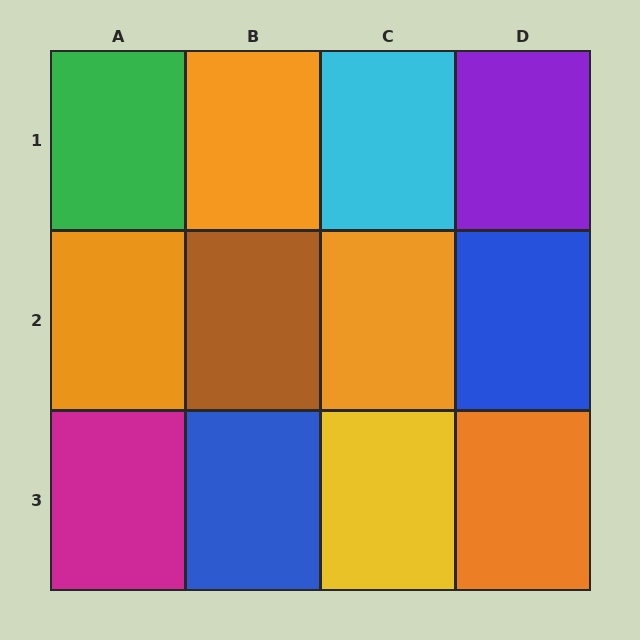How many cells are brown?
1 cell is brown.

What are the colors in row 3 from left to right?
Magenta, blue, yellow, orange.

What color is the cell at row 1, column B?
Orange.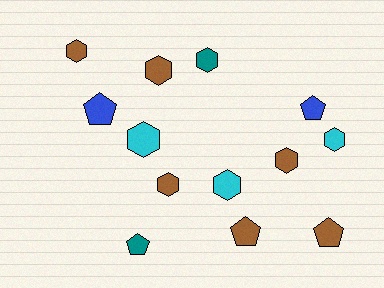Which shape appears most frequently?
Hexagon, with 8 objects.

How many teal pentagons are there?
There is 1 teal pentagon.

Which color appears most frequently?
Brown, with 6 objects.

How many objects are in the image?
There are 13 objects.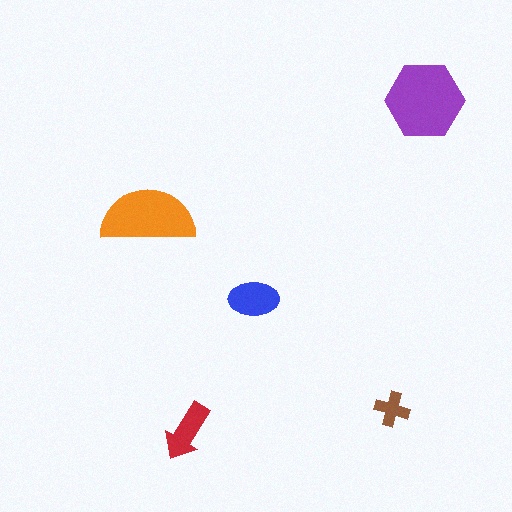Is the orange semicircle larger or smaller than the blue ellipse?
Larger.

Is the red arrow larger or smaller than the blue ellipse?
Smaller.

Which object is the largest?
The purple hexagon.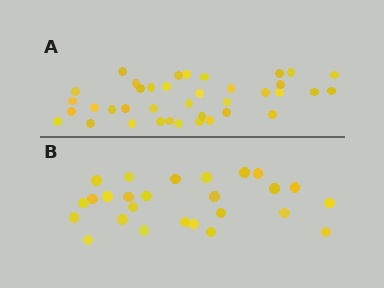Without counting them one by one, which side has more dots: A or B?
Region A (the top region) has more dots.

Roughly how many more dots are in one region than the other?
Region A has roughly 12 or so more dots than region B.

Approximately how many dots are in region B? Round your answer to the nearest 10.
About 30 dots. (The exact count is 26, which rounds to 30.)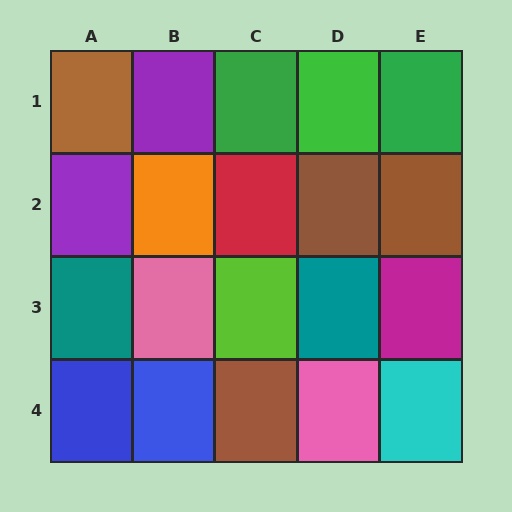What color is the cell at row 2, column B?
Orange.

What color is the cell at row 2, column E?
Brown.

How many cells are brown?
4 cells are brown.